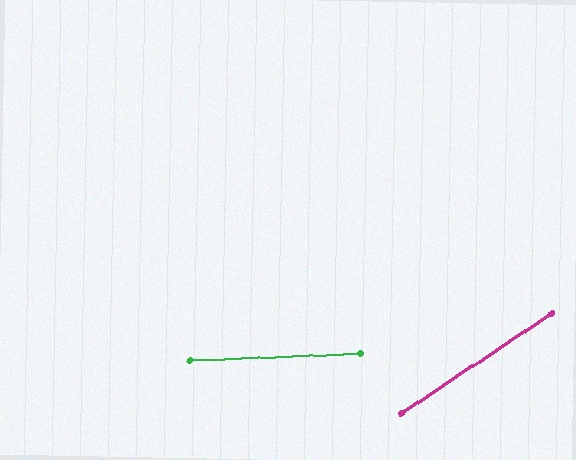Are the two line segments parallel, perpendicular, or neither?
Neither parallel nor perpendicular — they differ by about 32°.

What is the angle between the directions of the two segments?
Approximately 32 degrees.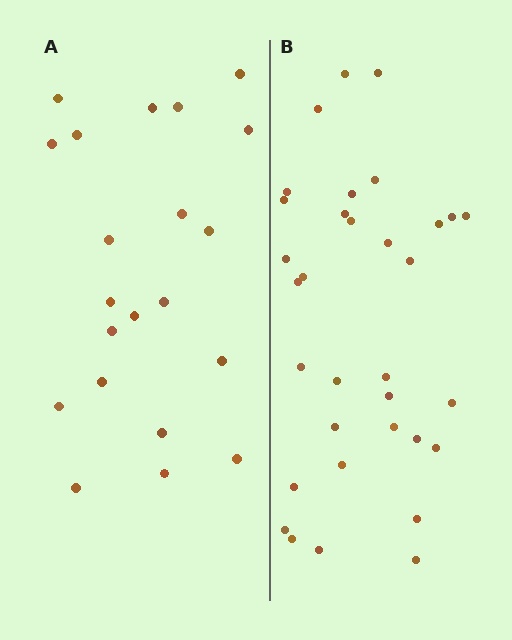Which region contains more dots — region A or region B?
Region B (the right region) has more dots.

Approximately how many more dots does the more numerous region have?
Region B has roughly 12 or so more dots than region A.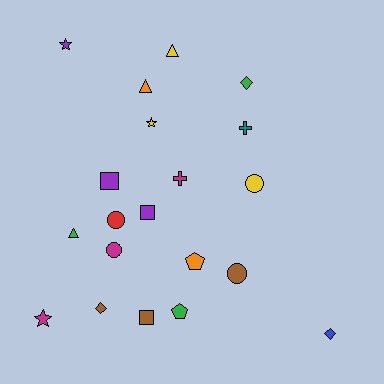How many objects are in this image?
There are 20 objects.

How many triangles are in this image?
There are 3 triangles.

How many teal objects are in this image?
There is 1 teal object.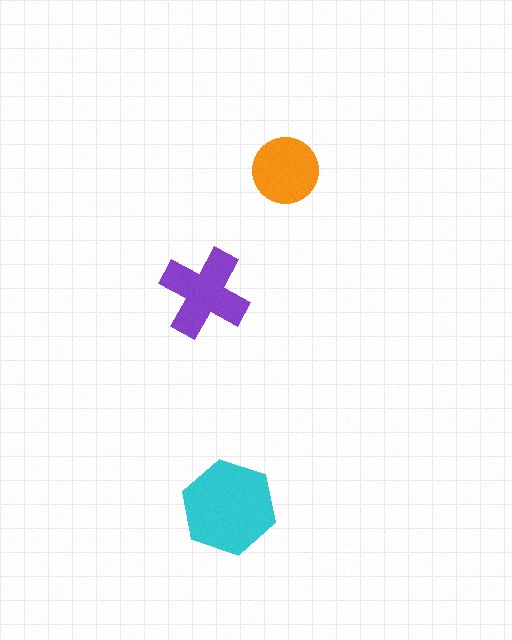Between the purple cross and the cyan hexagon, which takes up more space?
The cyan hexagon.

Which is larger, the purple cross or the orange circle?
The purple cross.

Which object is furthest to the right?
The orange circle is rightmost.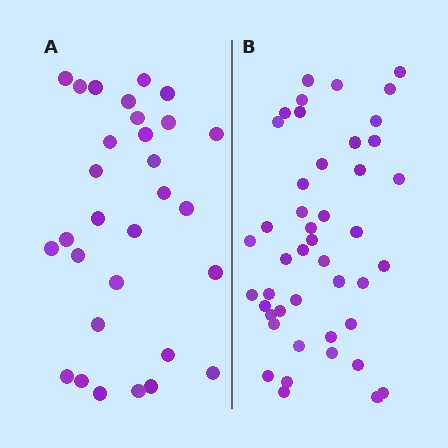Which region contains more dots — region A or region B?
Region B (the right region) has more dots.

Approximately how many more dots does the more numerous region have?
Region B has approximately 15 more dots than region A.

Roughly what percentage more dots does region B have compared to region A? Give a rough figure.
About 50% more.